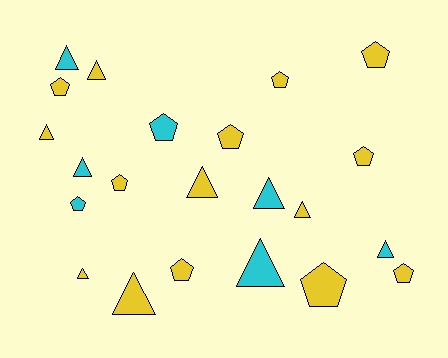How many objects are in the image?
There are 22 objects.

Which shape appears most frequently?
Pentagon, with 11 objects.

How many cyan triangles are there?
There are 5 cyan triangles.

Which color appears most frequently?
Yellow, with 15 objects.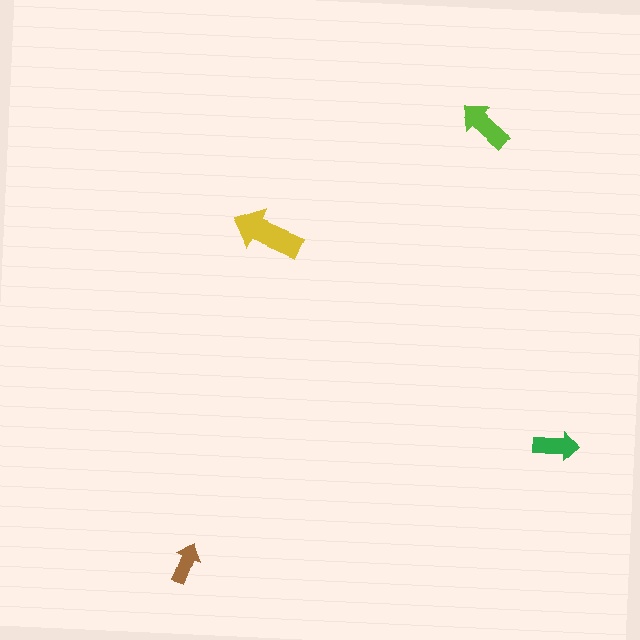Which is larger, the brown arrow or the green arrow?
The green one.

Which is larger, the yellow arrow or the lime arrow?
The yellow one.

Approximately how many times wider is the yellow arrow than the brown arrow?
About 2 times wider.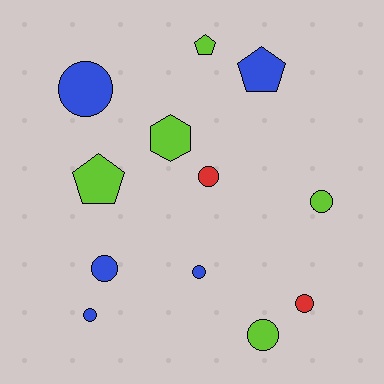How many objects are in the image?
There are 12 objects.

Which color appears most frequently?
Lime, with 5 objects.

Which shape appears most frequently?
Circle, with 8 objects.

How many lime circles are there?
There are 2 lime circles.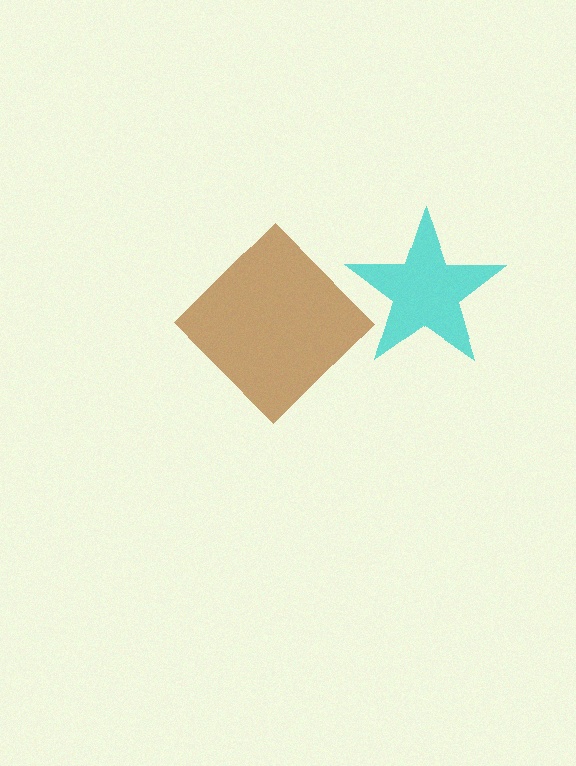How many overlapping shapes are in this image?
There are 2 overlapping shapes in the image.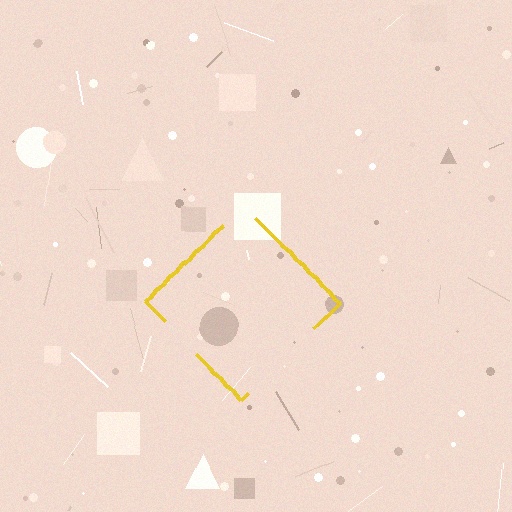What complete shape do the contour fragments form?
The contour fragments form a diamond.